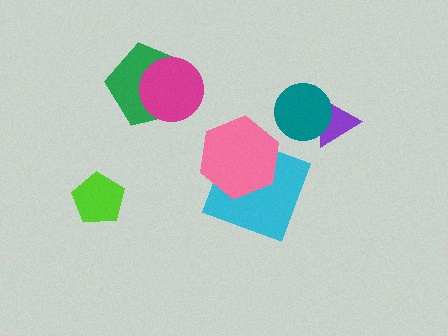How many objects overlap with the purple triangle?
1 object overlaps with the purple triangle.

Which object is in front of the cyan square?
The pink hexagon is in front of the cyan square.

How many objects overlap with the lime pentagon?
0 objects overlap with the lime pentagon.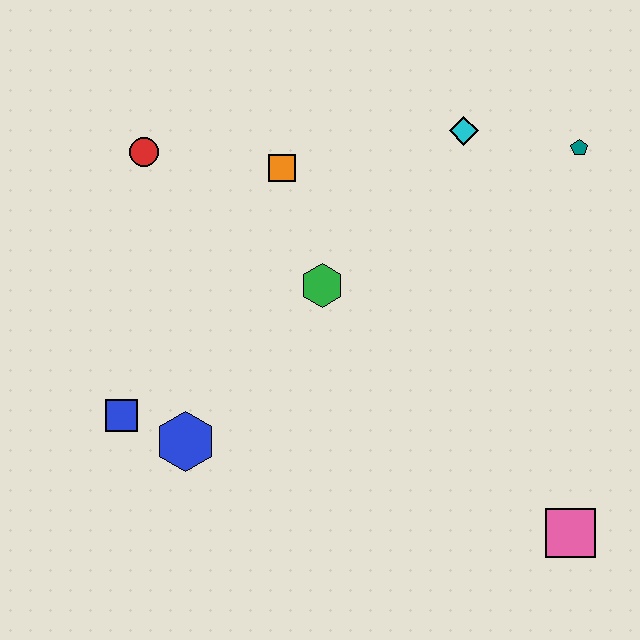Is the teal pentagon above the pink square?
Yes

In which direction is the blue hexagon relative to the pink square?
The blue hexagon is to the left of the pink square.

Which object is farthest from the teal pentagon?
The blue square is farthest from the teal pentagon.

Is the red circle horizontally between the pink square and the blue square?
Yes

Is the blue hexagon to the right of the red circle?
Yes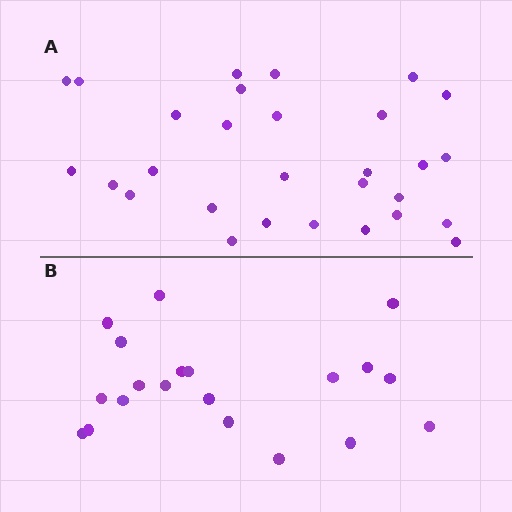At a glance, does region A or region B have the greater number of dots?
Region A (the top region) has more dots.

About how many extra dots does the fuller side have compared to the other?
Region A has roughly 8 or so more dots than region B.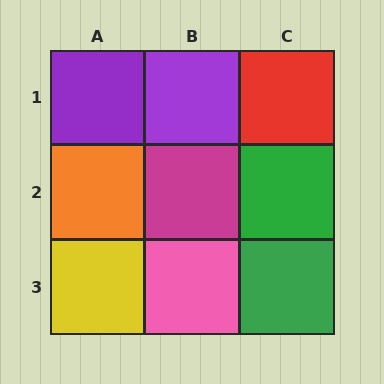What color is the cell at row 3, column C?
Green.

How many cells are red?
1 cell is red.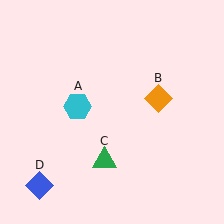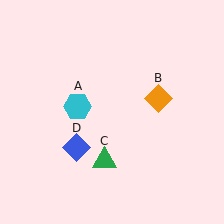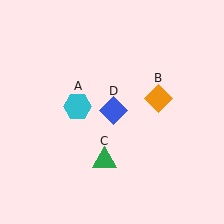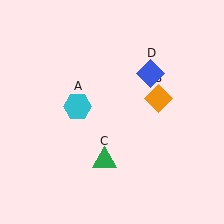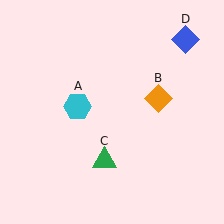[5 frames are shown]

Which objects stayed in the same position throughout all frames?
Cyan hexagon (object A) and orange diamond (object B) and green triangle (object C) remained stationary.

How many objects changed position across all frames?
1 object changed position: blue diamond (object D).